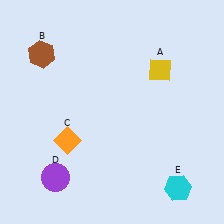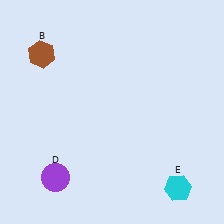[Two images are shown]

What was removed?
The yellow diamond (A), the orange diamond (C) were removed in Image 2.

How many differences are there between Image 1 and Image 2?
There are 2 differences between the two images.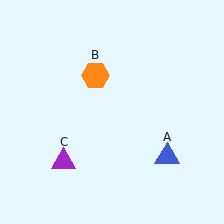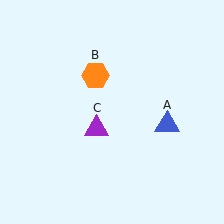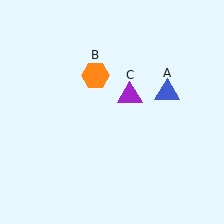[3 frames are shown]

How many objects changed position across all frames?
2 objects changed position: blue triangle (object A), purple triangle (object C).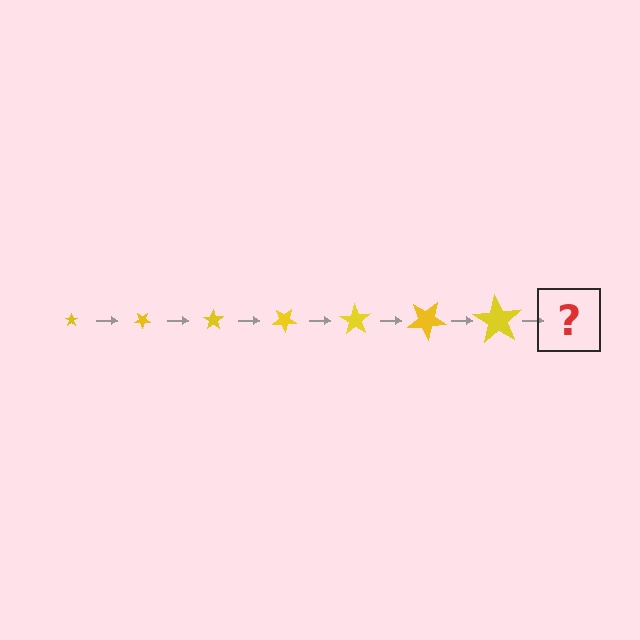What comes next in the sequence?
The next element should be a star, larger than the previous one and rotated 245 degrees from the start.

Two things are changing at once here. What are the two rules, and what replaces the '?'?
The two rules are that the star grows larger each step and it rotates 35 degrees each step. The '?' should be a star, larger than the previous one and rotated 245 degrees from the start.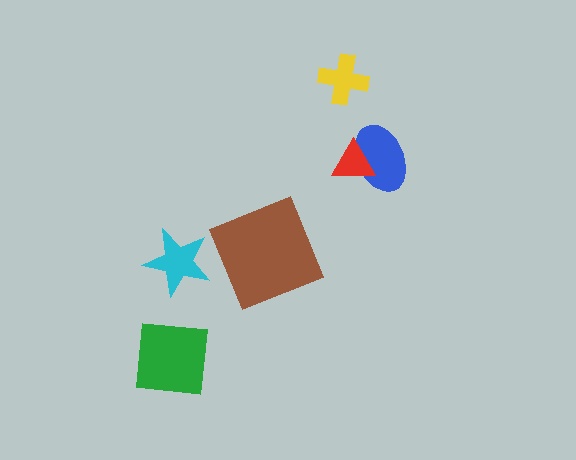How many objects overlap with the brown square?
0 objects overlap with the brown square.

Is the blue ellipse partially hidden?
Yes, it is partially covered by another shape.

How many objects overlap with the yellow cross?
0 objects overlap with the yellow cross.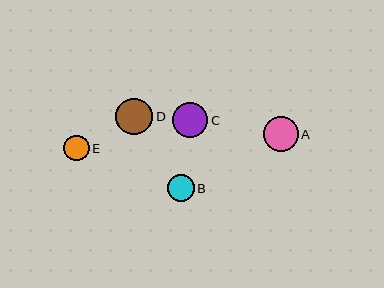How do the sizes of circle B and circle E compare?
Circle B and circle E are approximately the same size.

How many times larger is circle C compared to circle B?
Circle C is approximately 1.3 times the size of circle B.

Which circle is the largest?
Circle D is the largest with a size of approximately 37 pixels.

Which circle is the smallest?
Circle E is the smallest with a size of approximately 26 pixels.